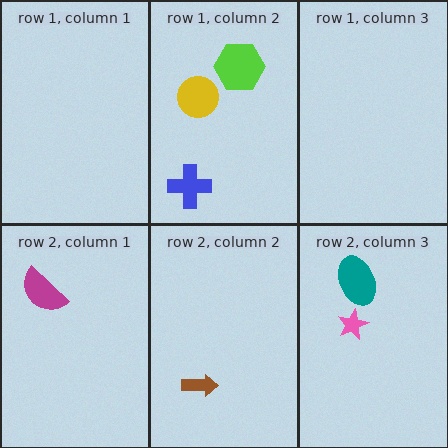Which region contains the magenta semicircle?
The row 2, column 1 region.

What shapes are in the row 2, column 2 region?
The brown arrow.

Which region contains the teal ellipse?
The row 2, column 3 region.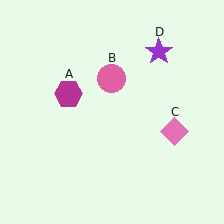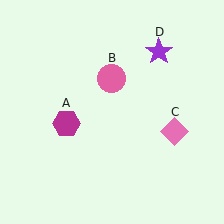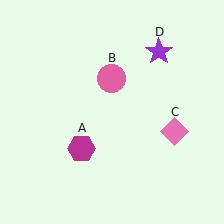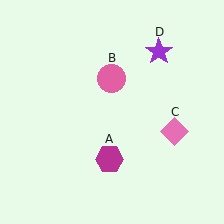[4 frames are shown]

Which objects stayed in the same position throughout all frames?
Pink circle (object B) and pink diamond (object C) and purple star (object D) remained stationary.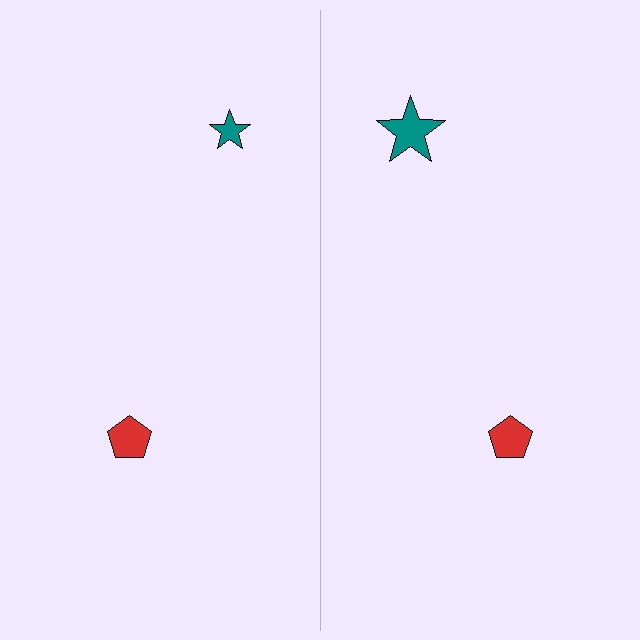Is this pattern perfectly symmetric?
No, the pattern is not perfectly symmetric. The teal star on the right side has a different size than its mirror counterpart.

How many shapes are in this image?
There are 4 shapes in this image.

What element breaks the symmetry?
The teal star on the right side has a different size than its mirror counterpart.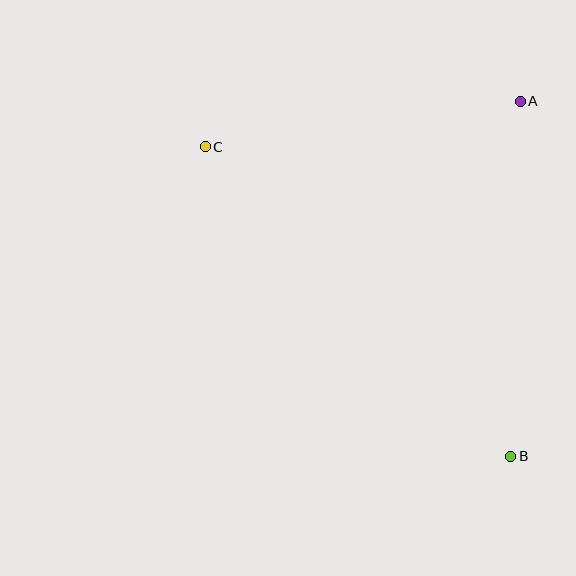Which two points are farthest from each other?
Points B and C are farthest from each other.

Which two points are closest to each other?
Points A and C are closest to each other.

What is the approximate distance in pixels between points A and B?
The distance between A and B is approximately 355 pixels.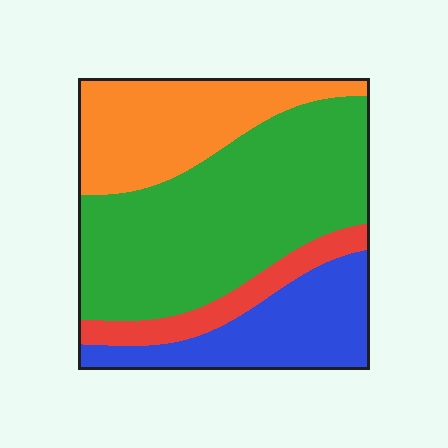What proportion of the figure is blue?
Blue takes up less than a quarter of the figure.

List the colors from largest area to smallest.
From largest to smallest: green, orange, blue, red.